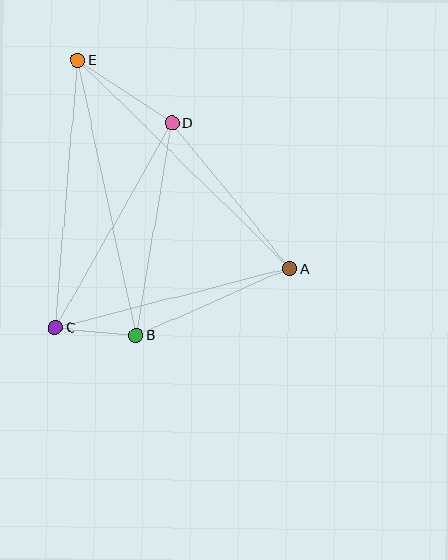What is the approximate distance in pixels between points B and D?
The distance between B and D is approximately 215 pixels.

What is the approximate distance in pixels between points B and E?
The distance between B and E is approximately 281 pixels.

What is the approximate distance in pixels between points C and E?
The distance between C and E is approximately 269 pixels.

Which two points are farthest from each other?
Points A and E are farthest from each other.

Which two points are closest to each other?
Points B and C are closest to each other.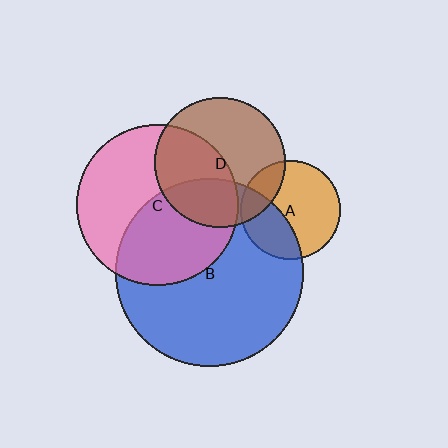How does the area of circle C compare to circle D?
Approximately 1.5 times.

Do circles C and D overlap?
Yes.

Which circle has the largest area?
Circle B (blue).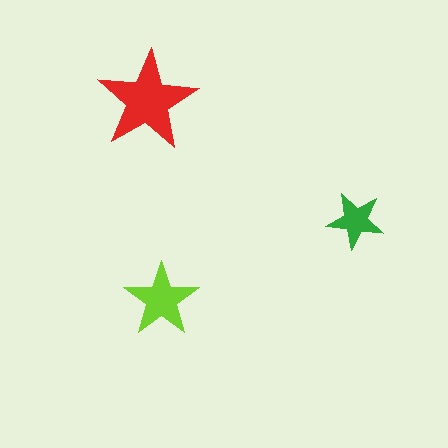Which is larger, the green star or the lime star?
The lime one.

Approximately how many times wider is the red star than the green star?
About 2 times wider.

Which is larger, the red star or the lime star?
The red one.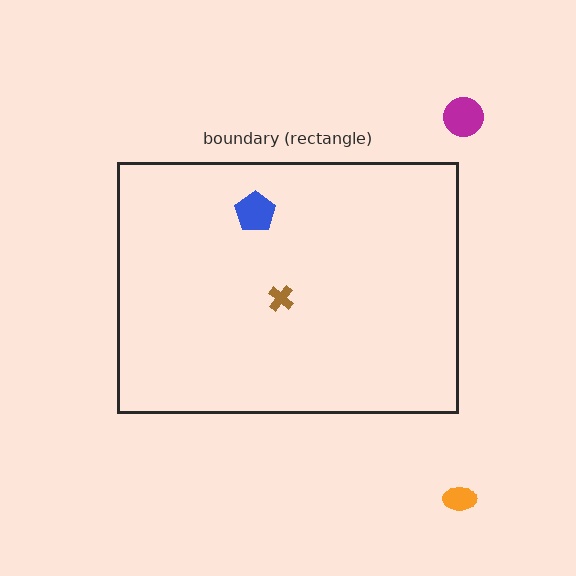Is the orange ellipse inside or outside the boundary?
Outside.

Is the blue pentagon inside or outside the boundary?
Inside.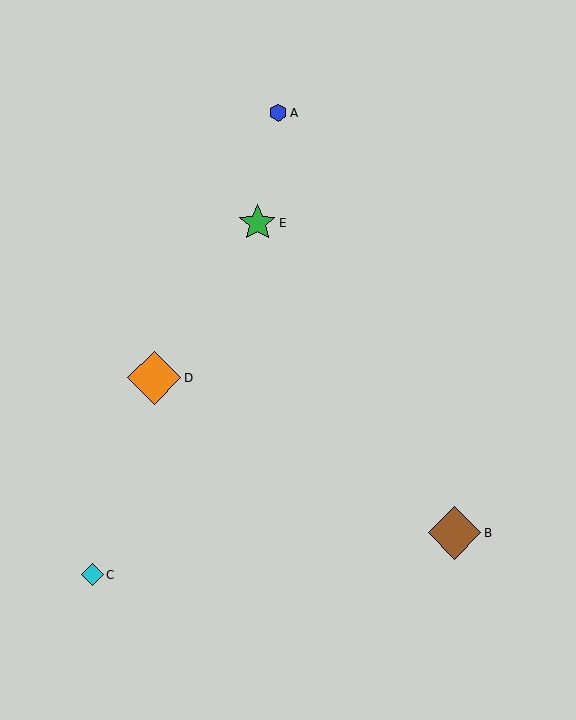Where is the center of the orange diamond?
The center of the orange diamond is at (154, 378).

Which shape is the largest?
The orange diamond (labeled D) is the largest.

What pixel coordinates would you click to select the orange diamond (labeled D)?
Click at (154, 378) to select the orange diamond D.